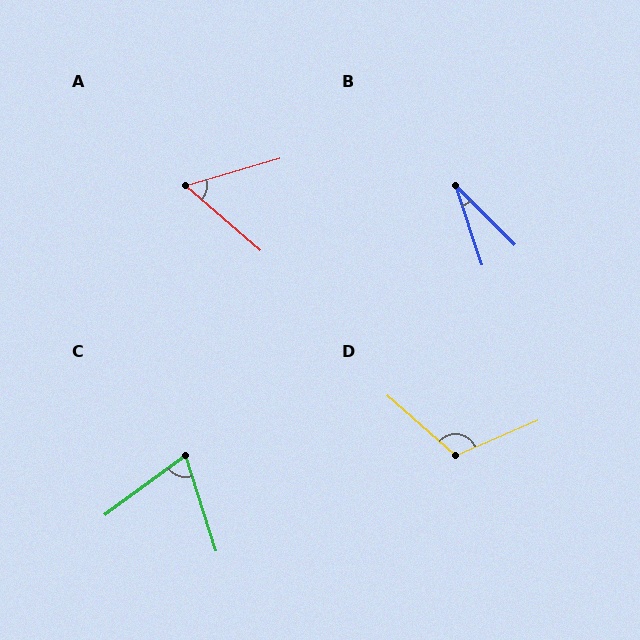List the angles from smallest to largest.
B (27°), A (57°), C (71°), D (116°).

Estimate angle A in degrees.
Approximately 57 degrees.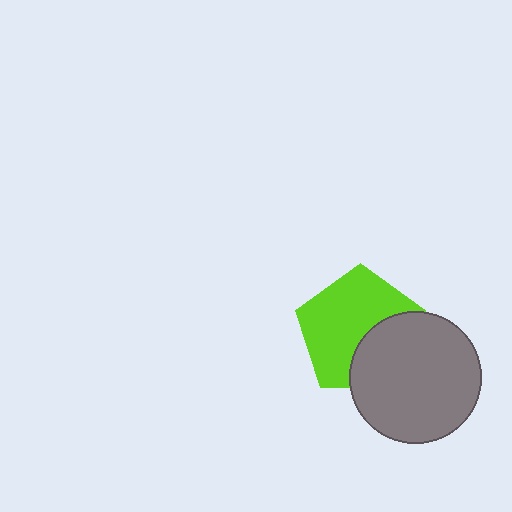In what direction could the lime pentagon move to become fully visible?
The lime pentagon could move toward the upper-left. That would shift it out from behind the gray circle entirely.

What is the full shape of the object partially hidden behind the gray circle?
The partially hidden object is a lime pentagon.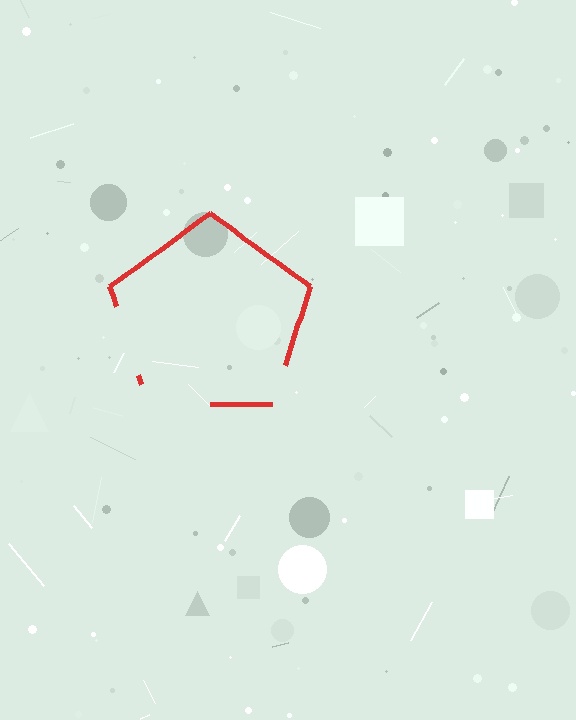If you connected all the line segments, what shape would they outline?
They would outline a pentagon.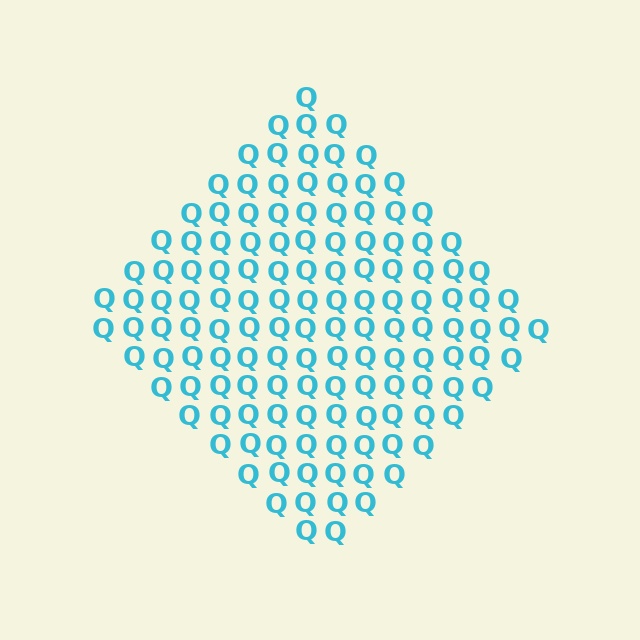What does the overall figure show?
The overall figure shows a diamond.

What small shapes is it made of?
It is made of small letter Q's.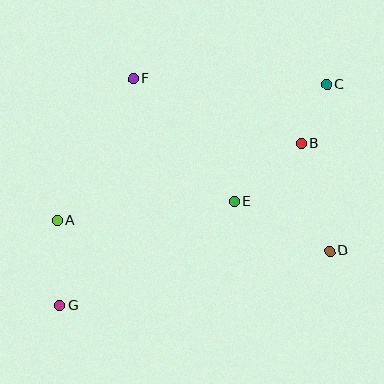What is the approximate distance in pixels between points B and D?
The distance between B and D is approximately 111 pixels.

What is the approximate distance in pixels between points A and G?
The distance between A and G is approximately 85 pixels.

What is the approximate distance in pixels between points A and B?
The distance between A and B is approximately 256 pixels.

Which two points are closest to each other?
Points B and C are closest to each other.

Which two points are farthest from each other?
Points C and G are farthest from each other.